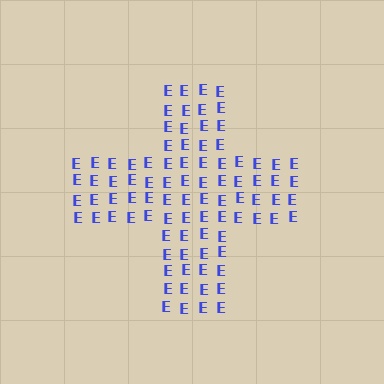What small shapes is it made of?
It is made of small letter E's.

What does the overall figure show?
The overall figure shows a cross.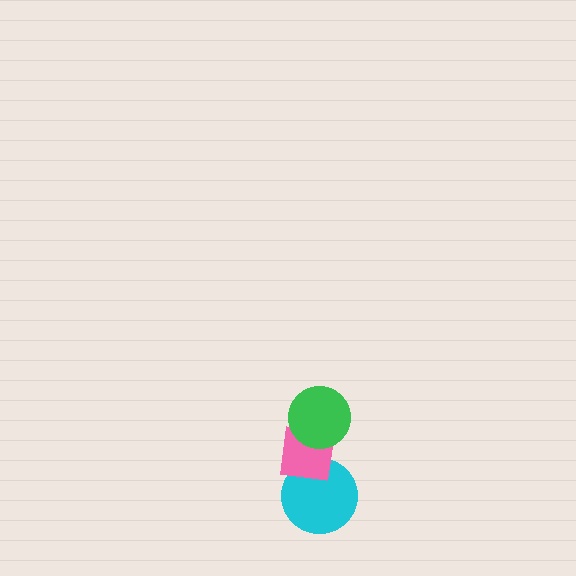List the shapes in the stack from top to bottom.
From top to bottom: the green circle, the pink square, the cyan circle.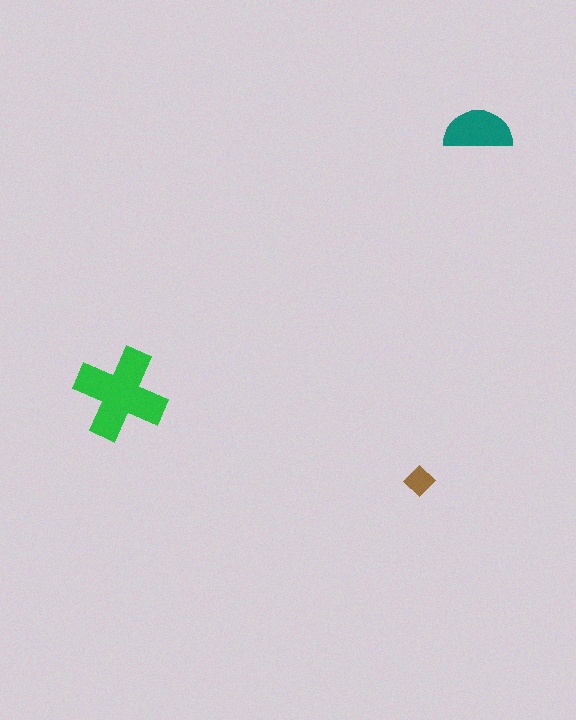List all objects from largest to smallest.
The green cross, the teal semicircle, the brown diamond.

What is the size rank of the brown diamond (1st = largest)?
3rd.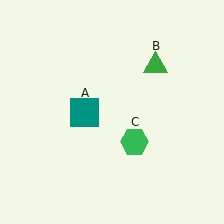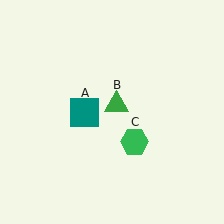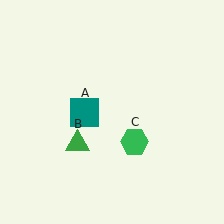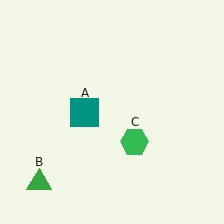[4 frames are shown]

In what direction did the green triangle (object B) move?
The green triangle (object B) moved down and to the left.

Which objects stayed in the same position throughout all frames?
Teal square (object A) and green hexagon (object C) remained stationary.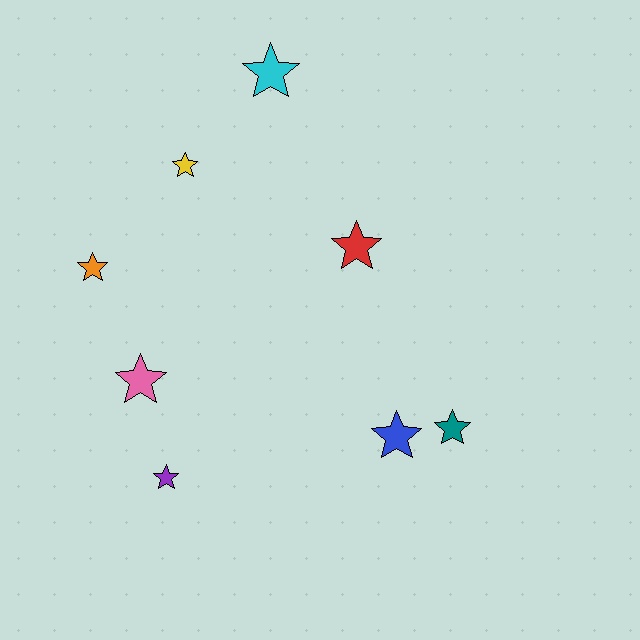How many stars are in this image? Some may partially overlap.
There are 8 stars.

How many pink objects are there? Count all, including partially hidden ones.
There is 1 pink object.